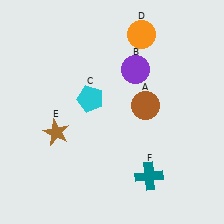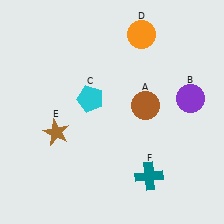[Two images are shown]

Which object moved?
The purple circle (B) moved right.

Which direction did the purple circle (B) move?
The purple circle (B) moved right.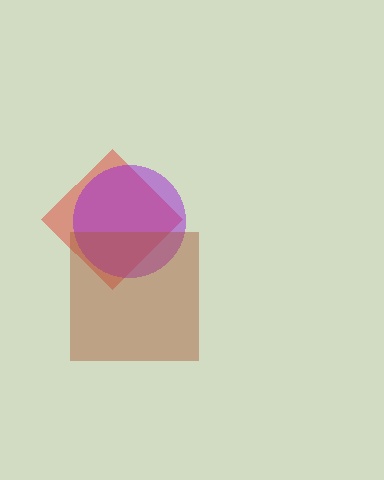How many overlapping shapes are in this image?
There are 3 overlapping shapes in the image.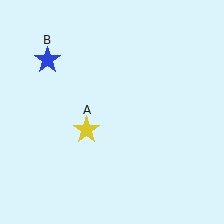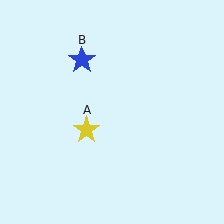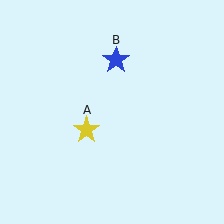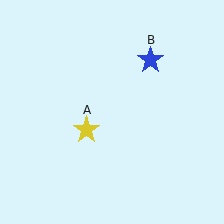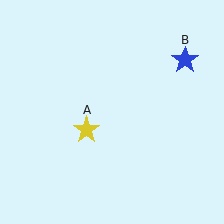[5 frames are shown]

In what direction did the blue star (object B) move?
The blue star (object B) moved right.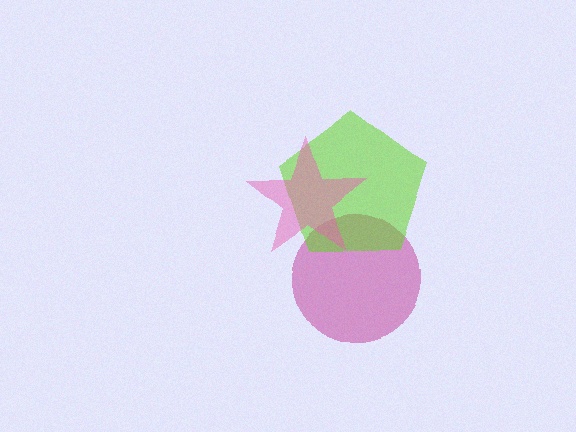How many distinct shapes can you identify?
There are 3 distinct shapes: a magenta circle, a lime pentagon, a pink star.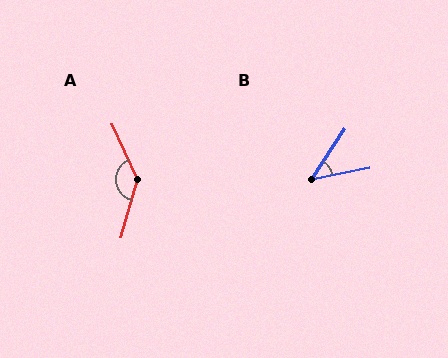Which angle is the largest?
A, at approximately 139 degrees.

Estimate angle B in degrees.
Approximately 45 degrees.